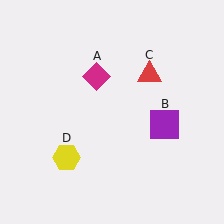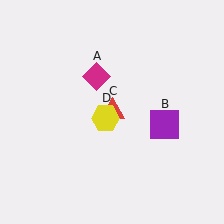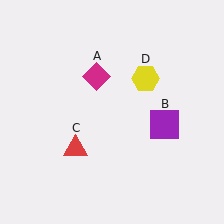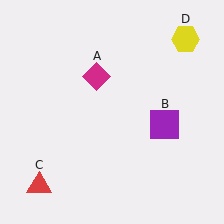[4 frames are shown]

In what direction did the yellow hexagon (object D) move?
The yellow hexagon (object D) moved up and to the right.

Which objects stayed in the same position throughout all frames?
Magenta diamond (object A) and purple square (object B) remained stationary.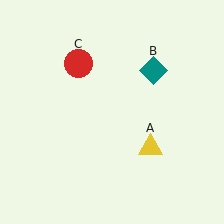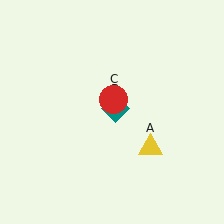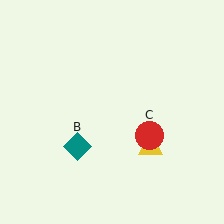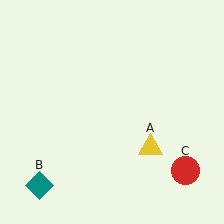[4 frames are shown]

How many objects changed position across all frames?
2 objects changed position: teal diamond (object B), red circle (object C).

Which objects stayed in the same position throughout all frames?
Yellow triangle (object A) remained stationary.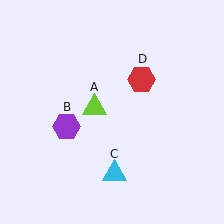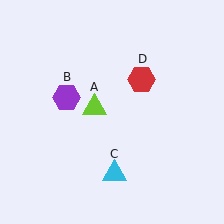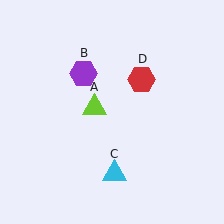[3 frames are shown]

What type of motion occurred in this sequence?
The purple hexagon (object B) rotated clockwise around the center of the scene.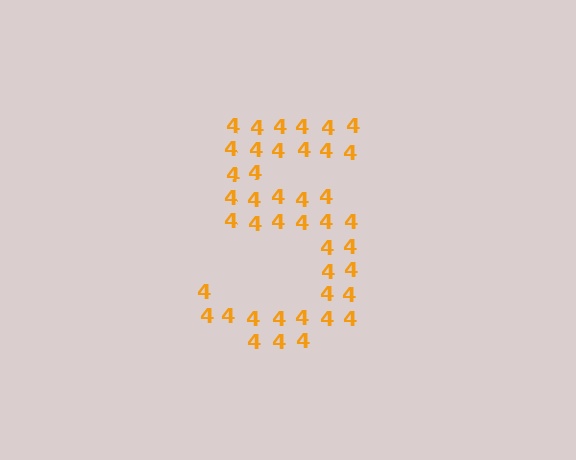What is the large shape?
The large shape is the digit 5.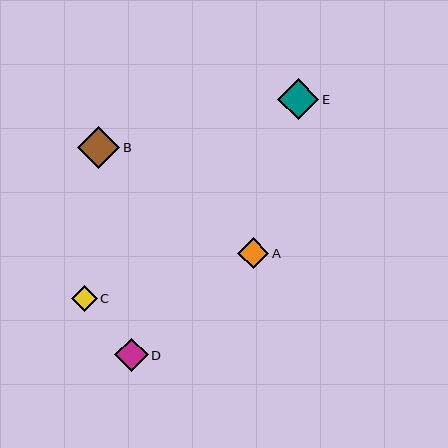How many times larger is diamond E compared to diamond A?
Diamond E is approximately 1.3 times the size of diamond A.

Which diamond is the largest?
Diamond B is the largest with a size of approximately 42 pixels.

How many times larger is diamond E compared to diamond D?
Diamond E is approximately 1.2 times the size of diamond D.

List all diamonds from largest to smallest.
From largest to smallest: B, E, D, A, C.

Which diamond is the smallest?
Diamond C is the smallest with a size of approximately 26 pixels.